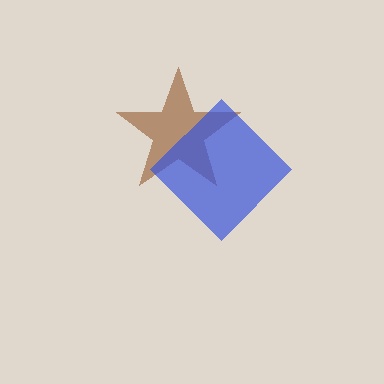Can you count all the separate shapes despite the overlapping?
Yes, there are 2 separate shapes.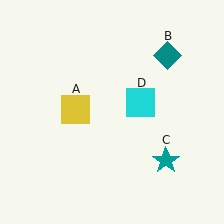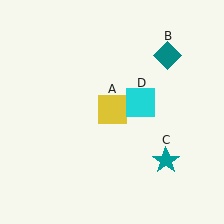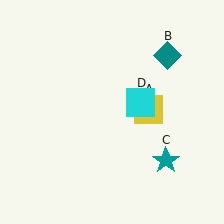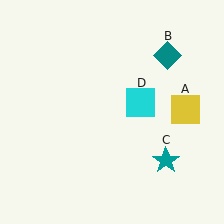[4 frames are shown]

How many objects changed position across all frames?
1 object changed position: yellow square (object A).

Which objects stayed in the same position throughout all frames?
Teal diamond (object B) and teal star (object C) and cyan square (object D) remained stationary.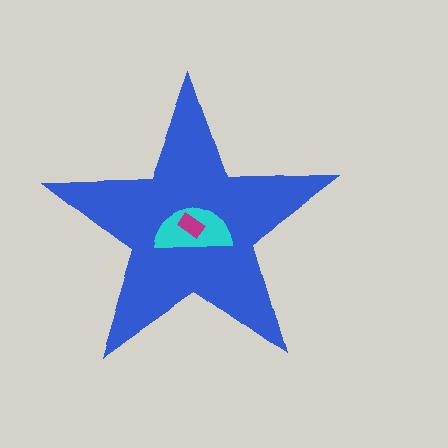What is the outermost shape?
The blue star.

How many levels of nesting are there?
3.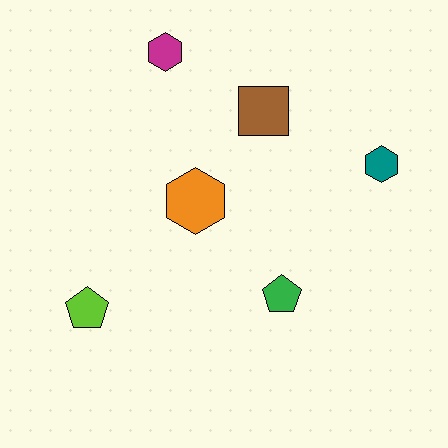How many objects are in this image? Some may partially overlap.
There are 6 objects.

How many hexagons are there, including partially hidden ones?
There are 3 hexagons.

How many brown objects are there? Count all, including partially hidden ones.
There is 1 brown object.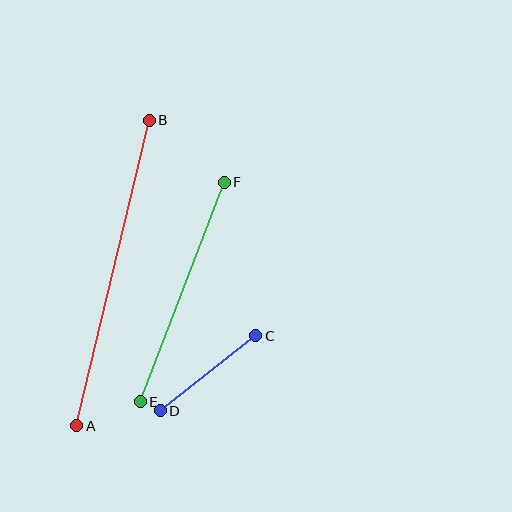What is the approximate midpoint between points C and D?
The midpoint is at approximately (208, 373) pixels.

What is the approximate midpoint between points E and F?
The midpoint is at approximately (182, 292) pixels.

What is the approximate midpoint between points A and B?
The midpoint is at approximately (113, 273) pixels.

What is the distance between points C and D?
The distance is approximately 121 pixels.